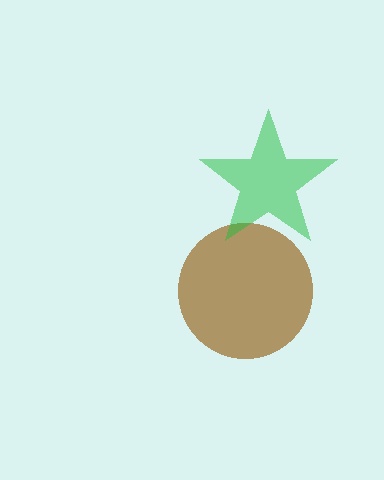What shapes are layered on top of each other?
The layered shapes are: a brown circle, a green star.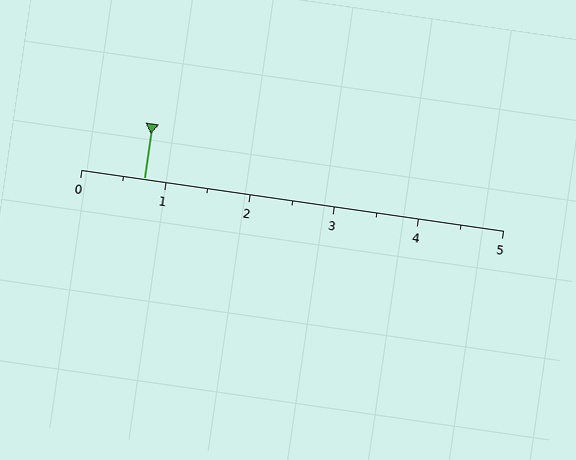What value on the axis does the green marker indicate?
The marker indicates approximately 0.8.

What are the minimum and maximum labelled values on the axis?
The axis runs from 0 to 5.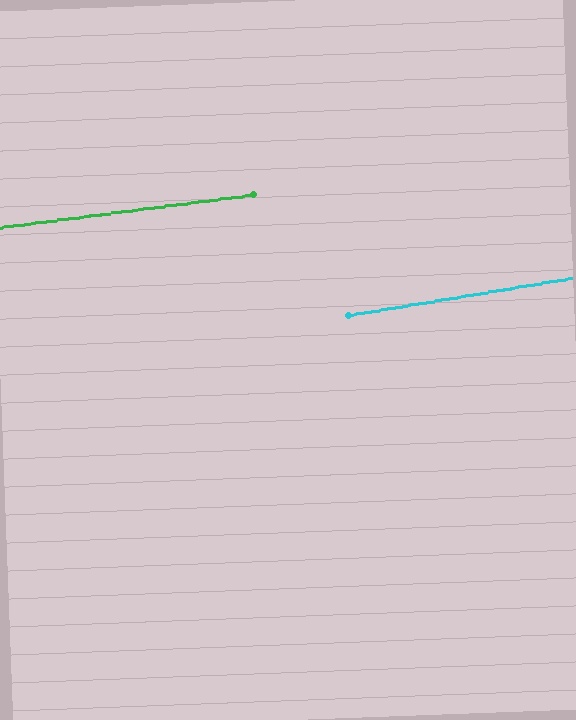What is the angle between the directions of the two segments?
Approximately 2 degrees.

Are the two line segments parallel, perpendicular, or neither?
Parallel — their directions differ by only 2.0°.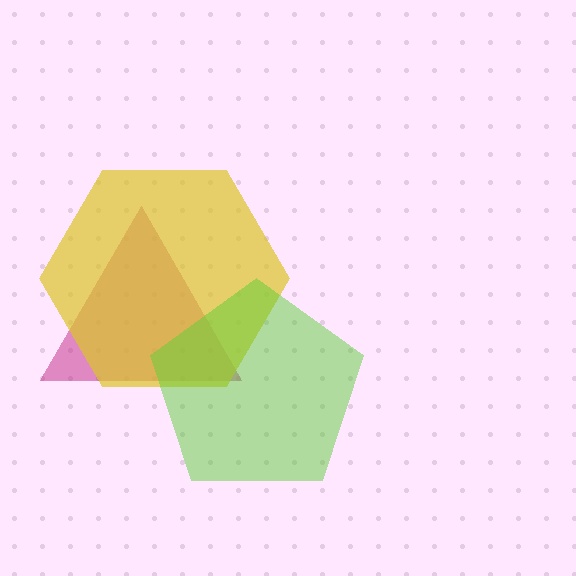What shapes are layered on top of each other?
The layered shapes are: a magenta triangle, a yellow hexagon, a lime pentagon.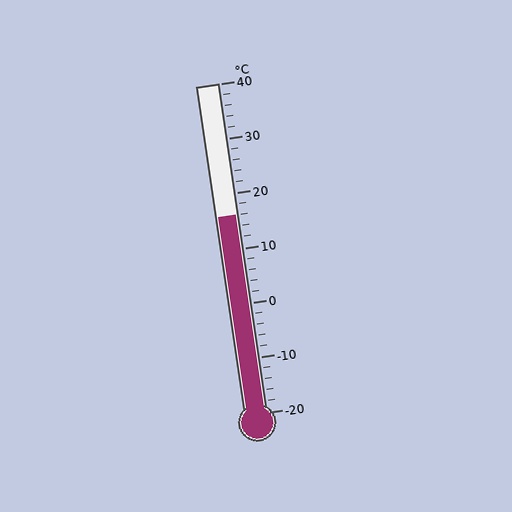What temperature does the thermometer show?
The thermometer shows approximately 16°C.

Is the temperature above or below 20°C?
The temperature is below 20°C.